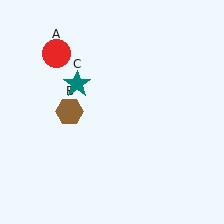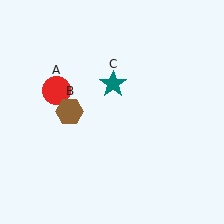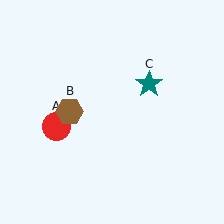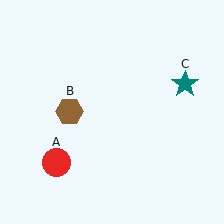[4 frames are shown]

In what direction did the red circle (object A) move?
The red circle (object A) moved down.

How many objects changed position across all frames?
2 objects changed position: red circle (object A), teal star (object C).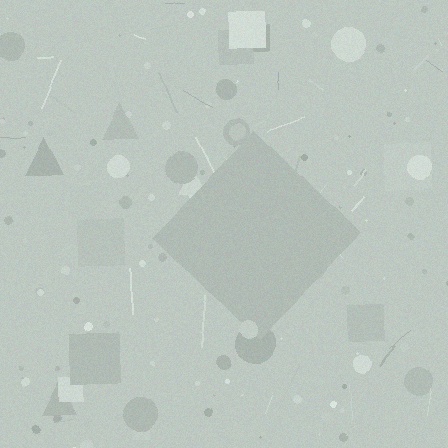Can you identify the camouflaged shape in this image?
The camouflaged shape is a diamond.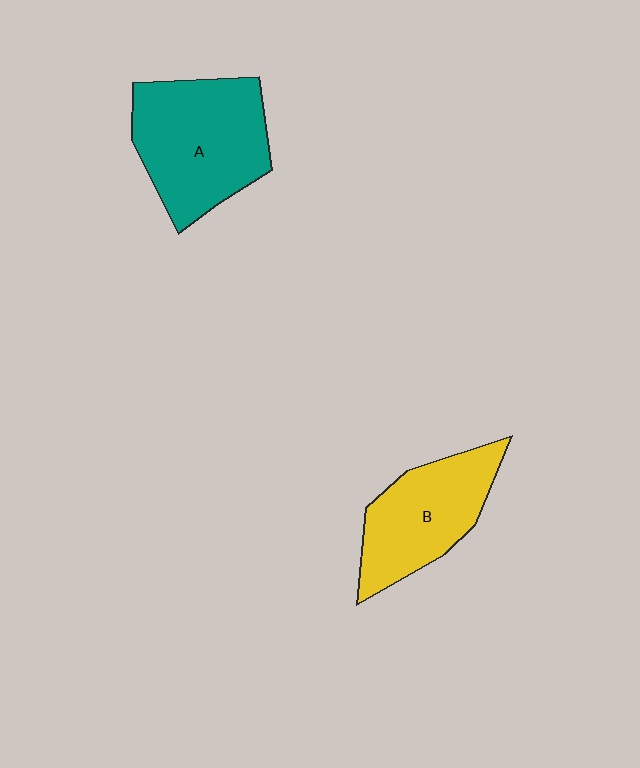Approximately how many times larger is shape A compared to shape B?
Approximately 1.3 times.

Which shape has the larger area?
Shape A (teal).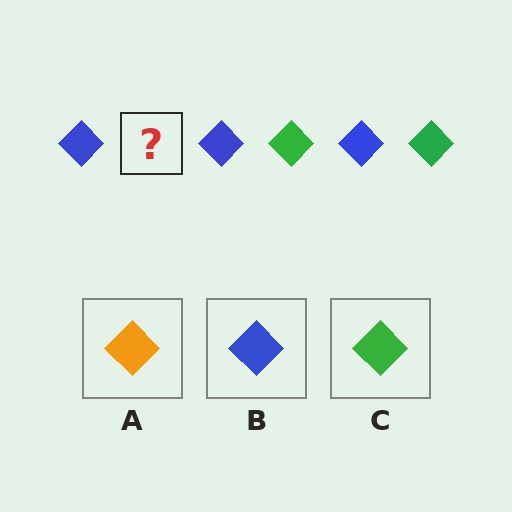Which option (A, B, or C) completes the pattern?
C.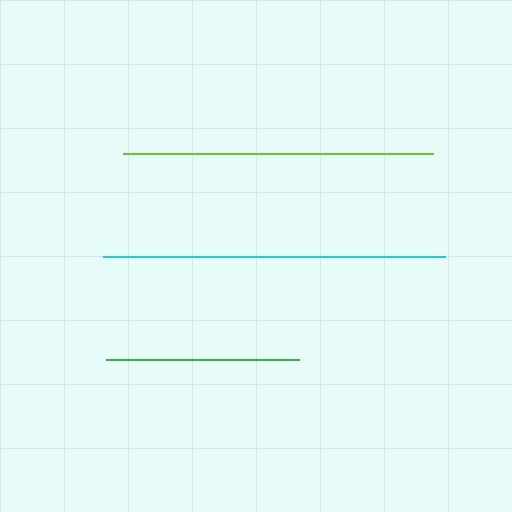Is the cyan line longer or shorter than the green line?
The cyan line is longer than the green line.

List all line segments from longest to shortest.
From longest to shortest: cyan, lime, green.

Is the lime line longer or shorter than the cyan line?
The cyan line is longer than the lime line.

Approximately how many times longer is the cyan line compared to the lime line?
The cyan line is approximately 1.1 times the length of the lime line.